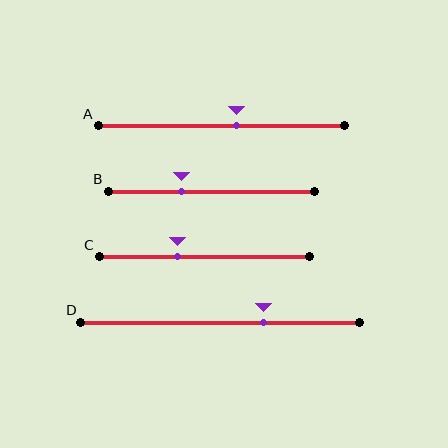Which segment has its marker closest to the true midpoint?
Segment A has its marker closest to the true midpoint.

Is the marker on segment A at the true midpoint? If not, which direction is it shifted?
No, the marker on segment A is shifted to the right by about 6% of the segment length.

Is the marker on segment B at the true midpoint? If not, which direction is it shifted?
No, the marker on segment B is shifted to the left by about 14% of the segment length.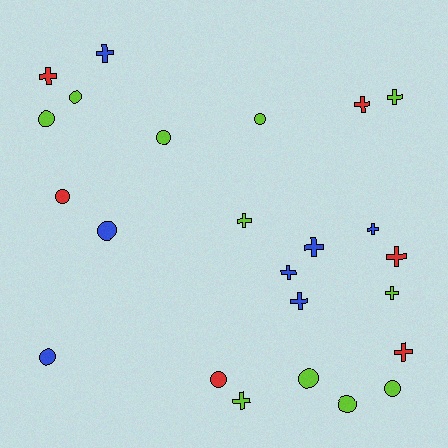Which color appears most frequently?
Lime, with 11 objects.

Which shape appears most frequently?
Cross, with 13 objects.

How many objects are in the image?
There are 24 objects.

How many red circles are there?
There are 2 red circles.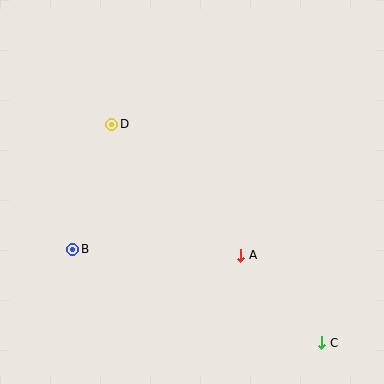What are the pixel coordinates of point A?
Point A is at (241, 256).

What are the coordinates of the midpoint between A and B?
The midpoint between A and B is at (157, 252).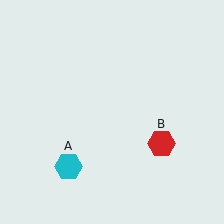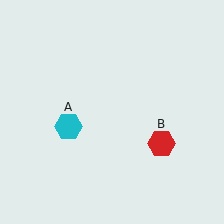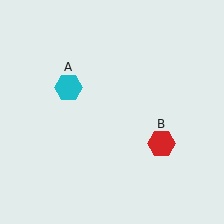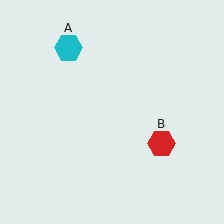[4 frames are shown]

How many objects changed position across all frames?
1 object changed position: cyan hexagon (object A).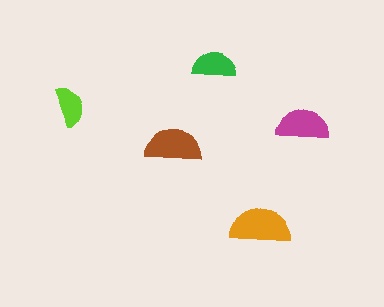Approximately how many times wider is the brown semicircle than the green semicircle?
About 1.5 times wider.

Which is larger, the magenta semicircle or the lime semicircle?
The magenta one.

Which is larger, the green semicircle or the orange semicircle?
The orange one.